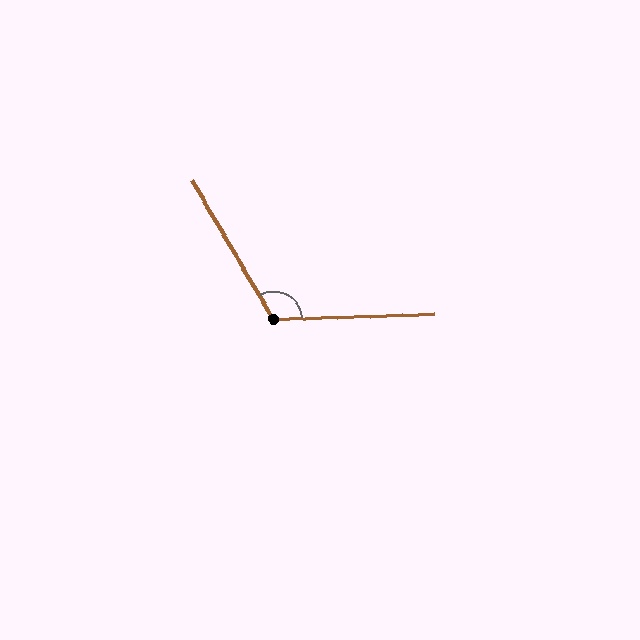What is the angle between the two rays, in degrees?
Approximately 118 degrees.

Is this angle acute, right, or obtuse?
It is obtuse.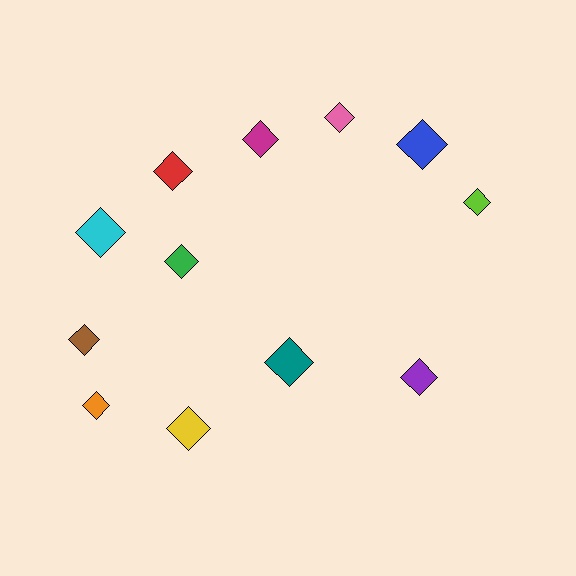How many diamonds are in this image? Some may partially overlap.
There are 12 diamonds.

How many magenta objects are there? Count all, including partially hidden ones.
There is 1 magenta object.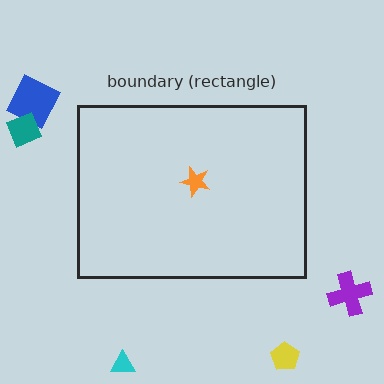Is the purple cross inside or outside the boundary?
Outside.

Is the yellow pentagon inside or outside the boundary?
Outside.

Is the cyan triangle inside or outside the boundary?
Outside.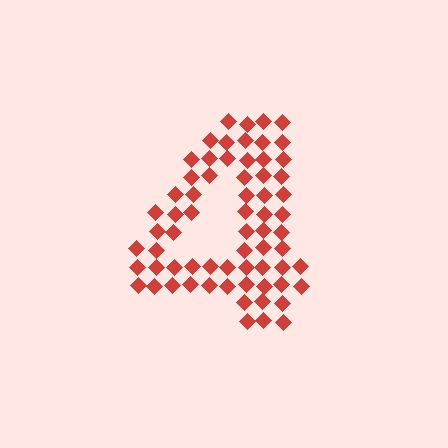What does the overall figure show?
The overall figure shows the digit 4.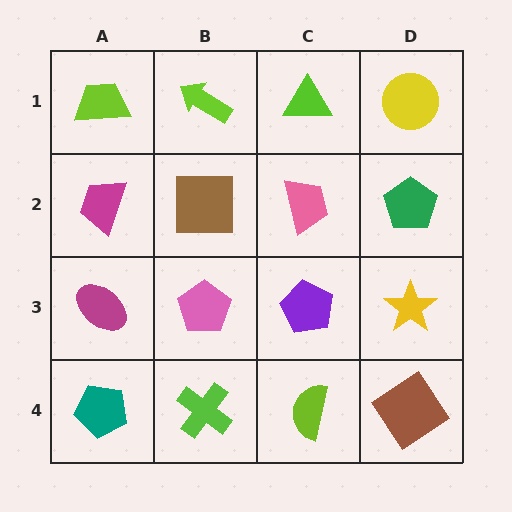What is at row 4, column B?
A lime cross.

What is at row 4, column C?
A lime semicircle.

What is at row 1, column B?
A lime arrow.